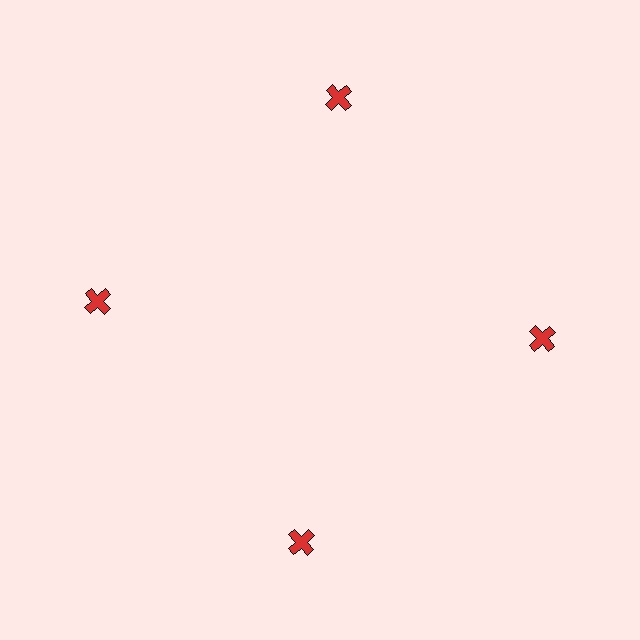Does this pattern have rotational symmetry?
Yes, this pattern has 4-fold rotational symmetry. It looks the same after rotating 90 degrees around the center.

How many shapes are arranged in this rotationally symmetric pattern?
There are 4 shapes, arranged in 4 groups of 1.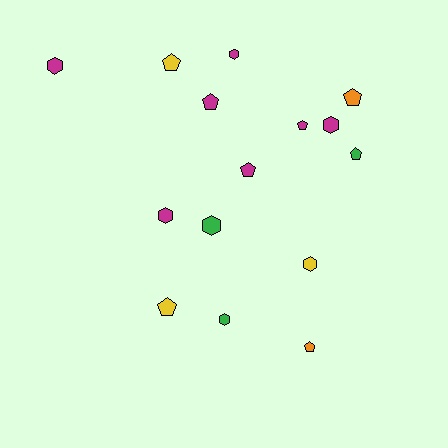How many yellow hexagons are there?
There is 1 yellow hexagon.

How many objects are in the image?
There are 15 objects.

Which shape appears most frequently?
Pentagon, with 8 objects.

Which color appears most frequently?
Magenta, with 7 objects.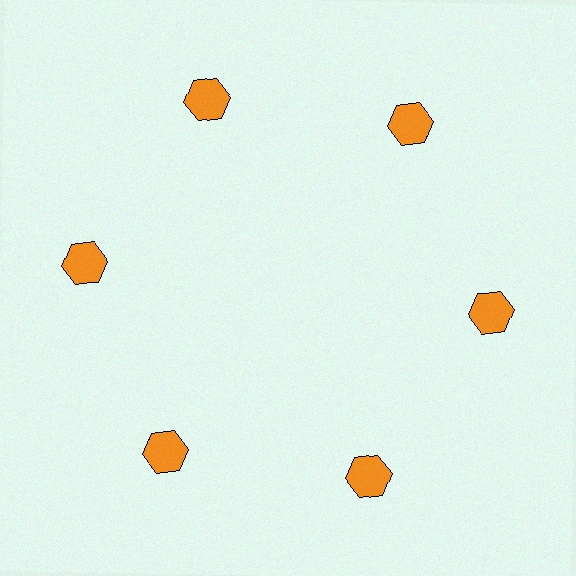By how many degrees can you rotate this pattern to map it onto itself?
The pattern maps onto itself every 60 degrees of rotation.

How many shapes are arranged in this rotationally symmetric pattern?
There are 6 shapes, arranged in 6 groups of 1.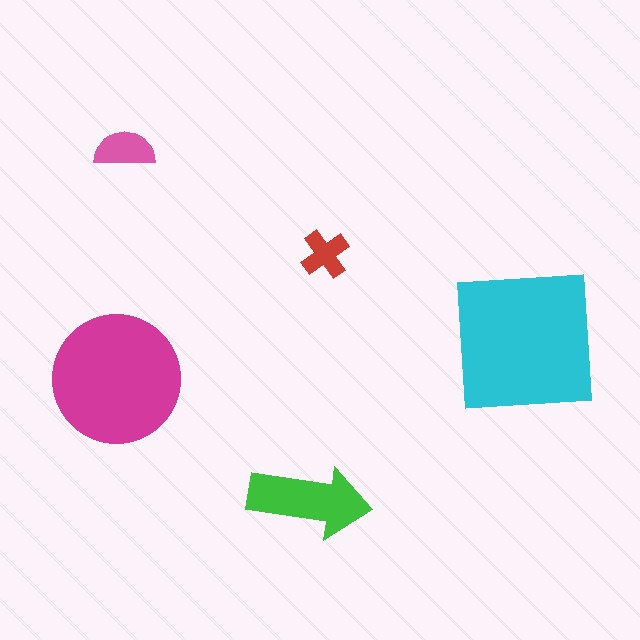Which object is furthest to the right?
The cyan square is rightmost.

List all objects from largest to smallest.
The cyan square, the magenta circle, the green arrow, the pink semicircle, the red cross.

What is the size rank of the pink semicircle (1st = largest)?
4th.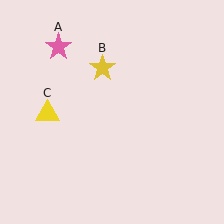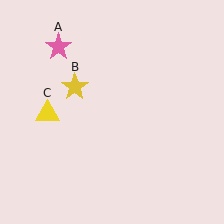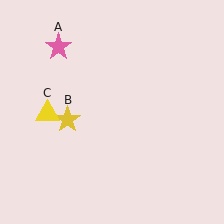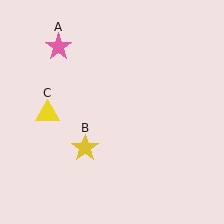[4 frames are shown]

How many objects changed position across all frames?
1 object changed position: yellow star (object B).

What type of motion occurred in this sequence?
The yellow star (object B) rotated counterclockwise around the center of the scene.